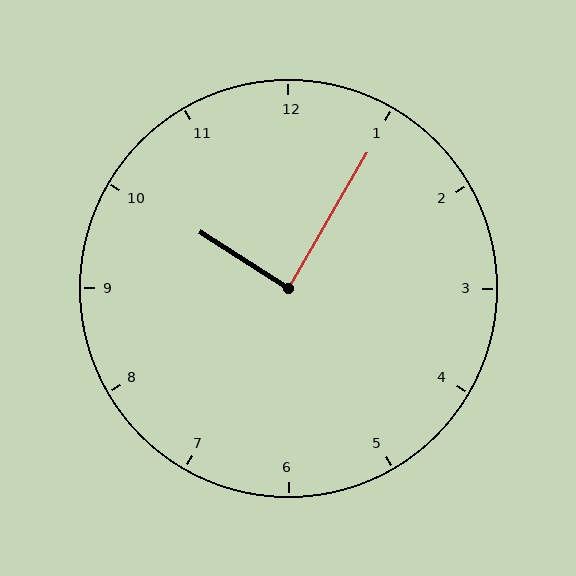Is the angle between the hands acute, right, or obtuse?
It is right.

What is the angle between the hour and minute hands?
Approximately 88 degrees.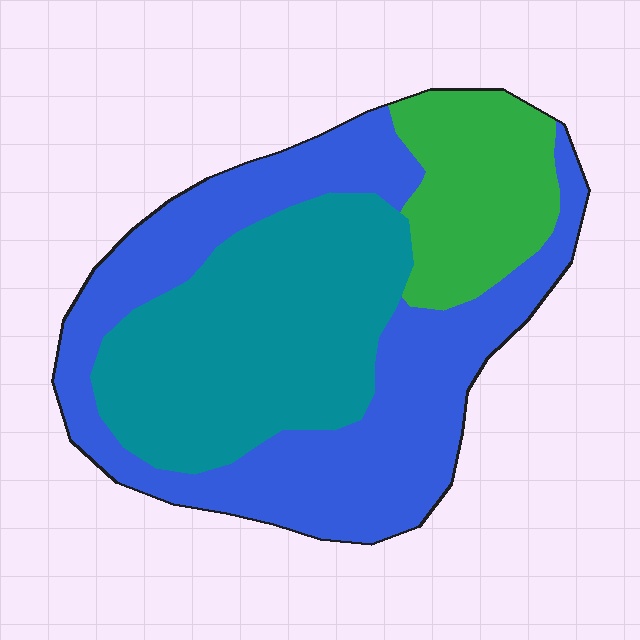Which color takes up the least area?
Green, at roughly 15%.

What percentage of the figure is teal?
Teal covers about 35% of the figure.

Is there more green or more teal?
Teal.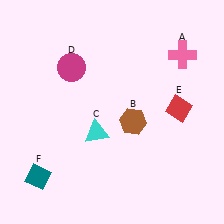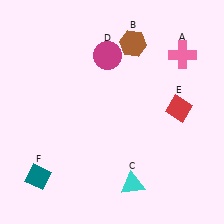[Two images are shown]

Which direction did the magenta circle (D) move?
The magenta circle (D) moved right.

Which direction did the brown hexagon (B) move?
The brown hexagon (B) moved up.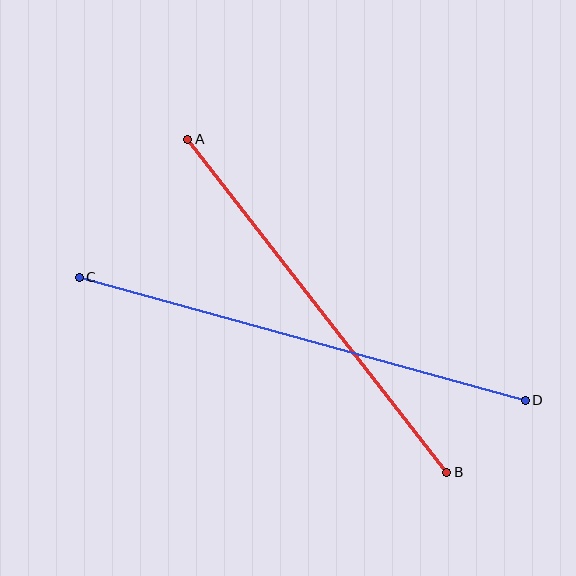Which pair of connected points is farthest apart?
Points C and D are farthest apart.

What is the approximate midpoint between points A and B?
The midpoint is at approximately (317, 306) pixels.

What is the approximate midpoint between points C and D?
The midpoint is at approximately (302, 339) pixels.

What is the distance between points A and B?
The distance is approximately 422 pixels.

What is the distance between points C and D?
The distance is approximately 463 pixels.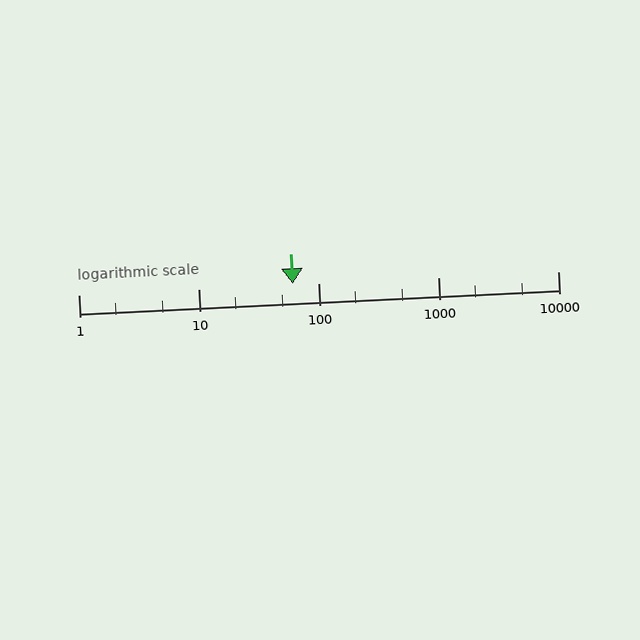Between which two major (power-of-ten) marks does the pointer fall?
The pointer is between 10 and 100.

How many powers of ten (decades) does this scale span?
The scale spans 4 decades, from 1 to 10000.